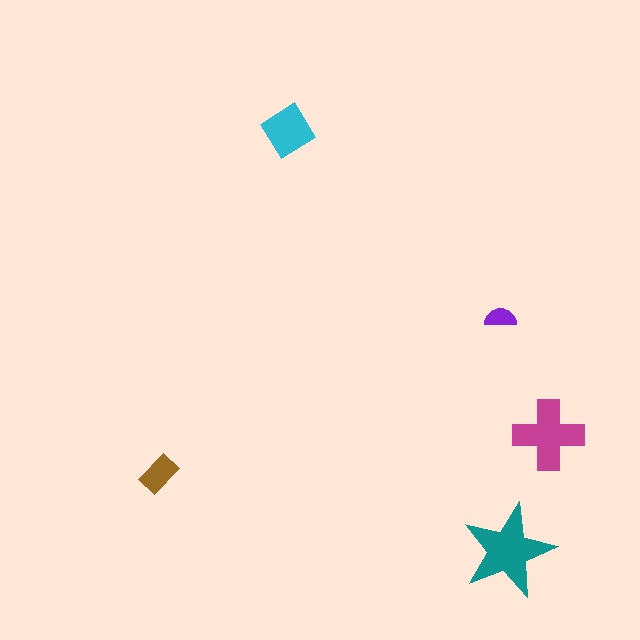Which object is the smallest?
The purple semicircle.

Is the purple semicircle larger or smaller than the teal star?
Smaller.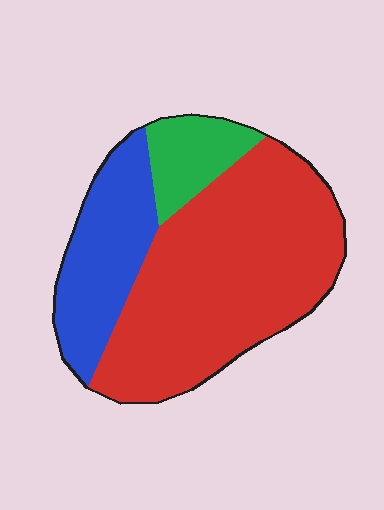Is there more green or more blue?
Blue.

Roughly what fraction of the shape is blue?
Blue takes up about one quarter (1/4) of the shape.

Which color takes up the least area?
Green, at roughly 10%.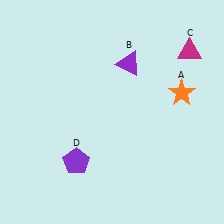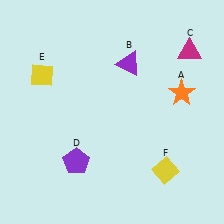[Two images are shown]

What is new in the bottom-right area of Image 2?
A yellow diamond (F) was added in the bottom-right area of Image 2.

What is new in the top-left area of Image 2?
A yellow diamond (E) was added in the top-left area of Image 2.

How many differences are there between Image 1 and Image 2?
There are 2 differences between the two images.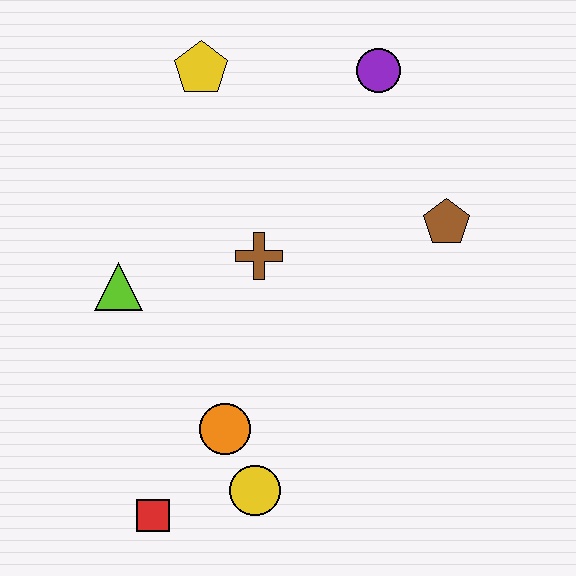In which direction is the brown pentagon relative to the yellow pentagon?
The brown pentagon is to the right of the yellow pentagon.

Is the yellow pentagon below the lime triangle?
No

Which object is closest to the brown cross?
The lime triangle is closest to the brown cross.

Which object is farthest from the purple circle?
The red square is farthest from the purple circle.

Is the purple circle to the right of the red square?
Yes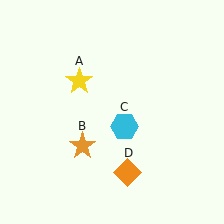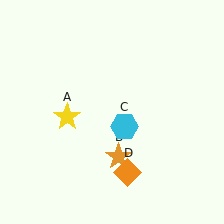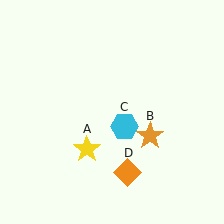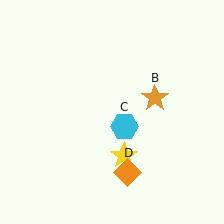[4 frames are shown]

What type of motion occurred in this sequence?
The yellow star (object A), orange star (object B) rotated counterclockwise around the center of the scene.